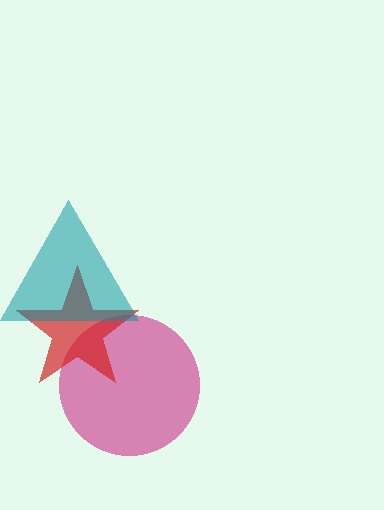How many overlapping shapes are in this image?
There are 3 overlapping shapes in the image.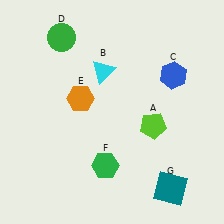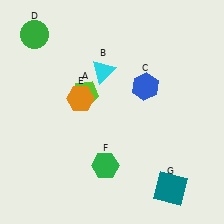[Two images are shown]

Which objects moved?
The objects that moved are: the lime pentagon (A), the blue hexagon (C), the green circle (D).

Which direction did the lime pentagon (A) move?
The lime pentagon (A) moved left.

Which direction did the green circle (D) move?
The green circle (D) moved left.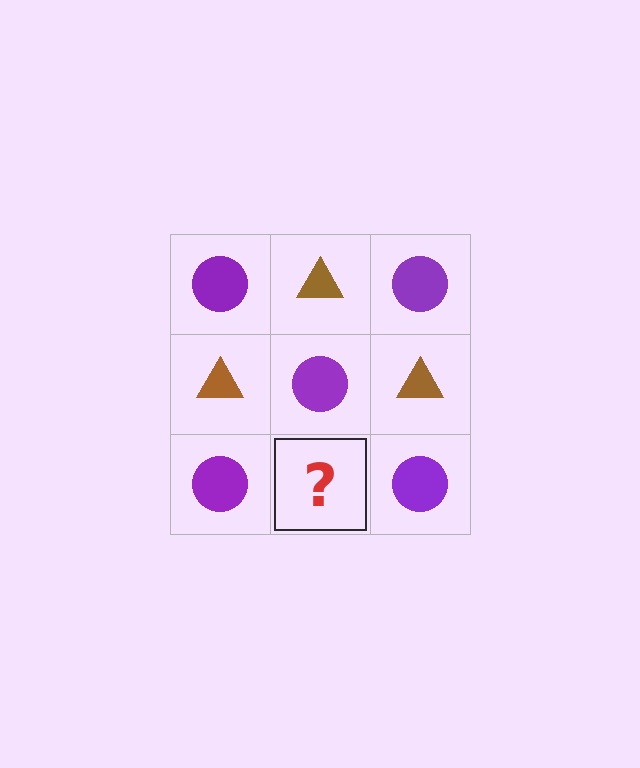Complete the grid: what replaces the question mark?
The question mark should be replaced with a brown triangle.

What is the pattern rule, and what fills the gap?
The rule is that it alternates purple circle and brown triangle in a checkerboard pattern. The gap should be filled with a brown triangle.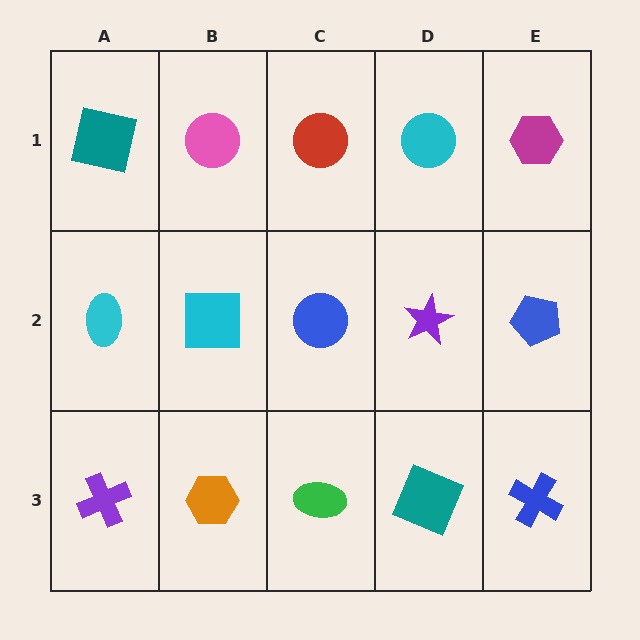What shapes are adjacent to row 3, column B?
A cyan square (row 2, column B), a purple cross (row 3, column A), a green ellipse (row 3, column C).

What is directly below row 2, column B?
An orange hexagon.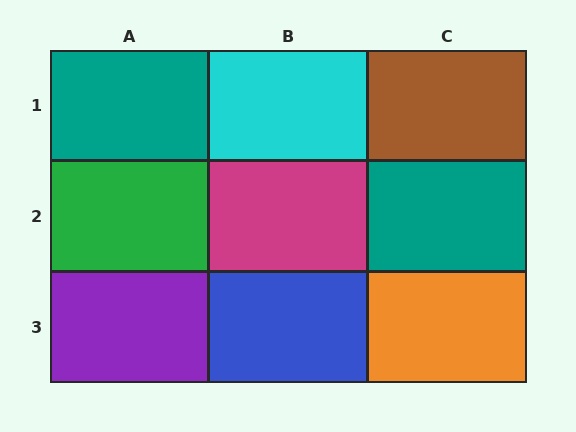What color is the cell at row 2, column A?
Green.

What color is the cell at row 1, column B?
Cyan.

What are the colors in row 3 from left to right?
Purple, blue, orange.